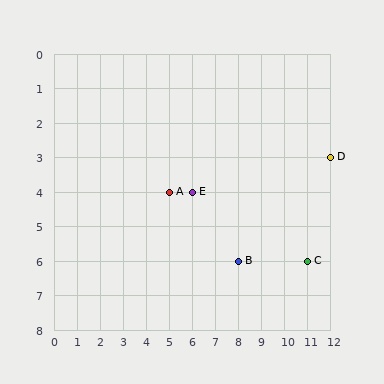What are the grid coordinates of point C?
Point C is at grid coordinates (11, 6).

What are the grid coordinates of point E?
Point E is at grid coordinates (6, 4).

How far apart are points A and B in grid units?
Points A and B are 3 columns and 2 rows apart (about 3.6 grid units diagonally).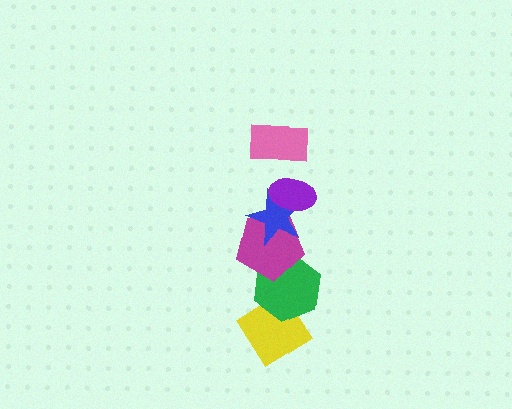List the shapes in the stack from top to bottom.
From top to bottom: the pink rectangle, the purple ellipse, the blue star, the magenta pentagon, the green hexagon, the yellow diamond.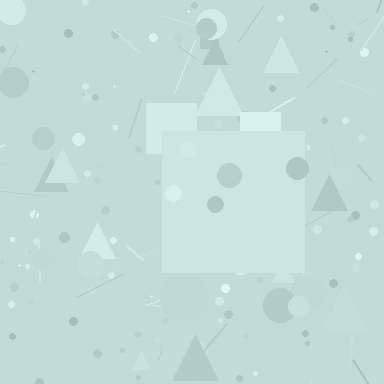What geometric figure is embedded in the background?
A square is embedded in the background.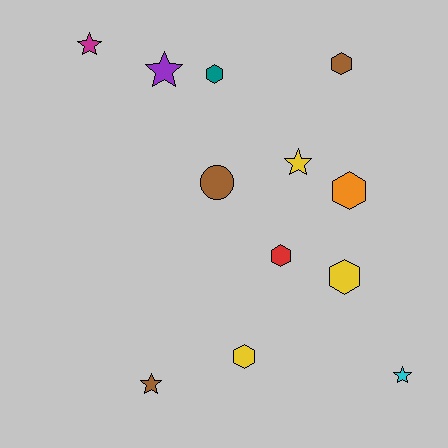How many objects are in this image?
There are 12 objects.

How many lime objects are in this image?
There are no lime objects.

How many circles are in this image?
There is 1 circle.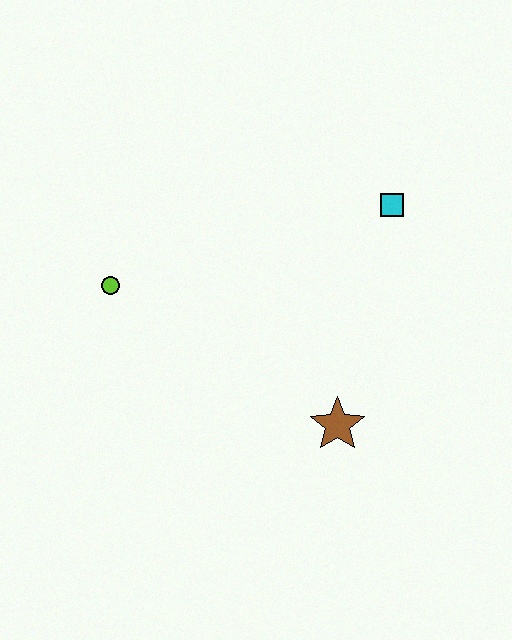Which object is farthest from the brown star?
The lime circle is farthest from the brown star.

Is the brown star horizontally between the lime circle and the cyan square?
Yes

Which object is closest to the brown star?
The cyan square is closest to the brown star.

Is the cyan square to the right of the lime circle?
Yes